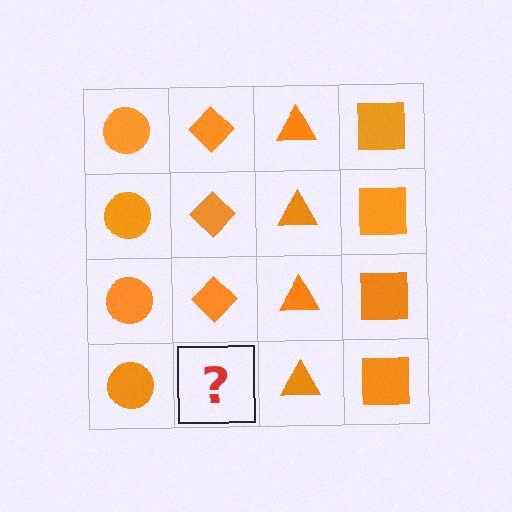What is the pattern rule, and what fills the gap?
The rule is that each column has a consistent shape. The gap should be filled with an orange diamond.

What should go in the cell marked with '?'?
The missing cell should contain an orange diamond.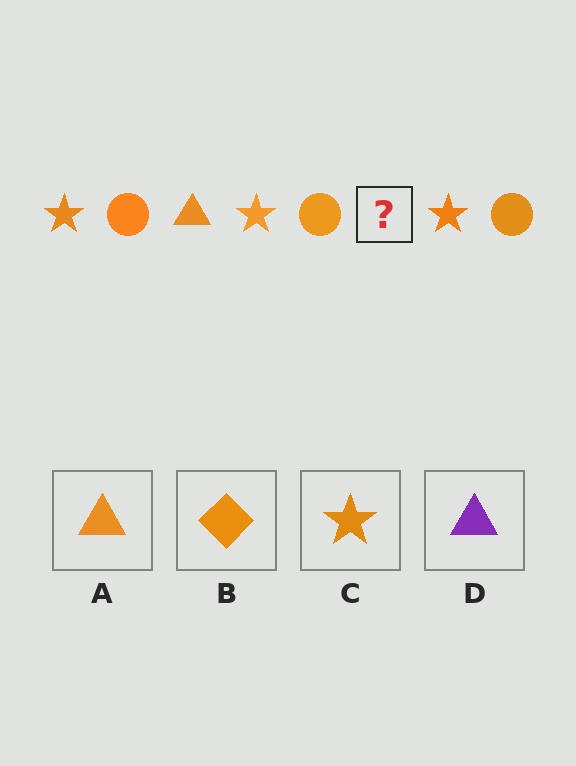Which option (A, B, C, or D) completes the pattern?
A.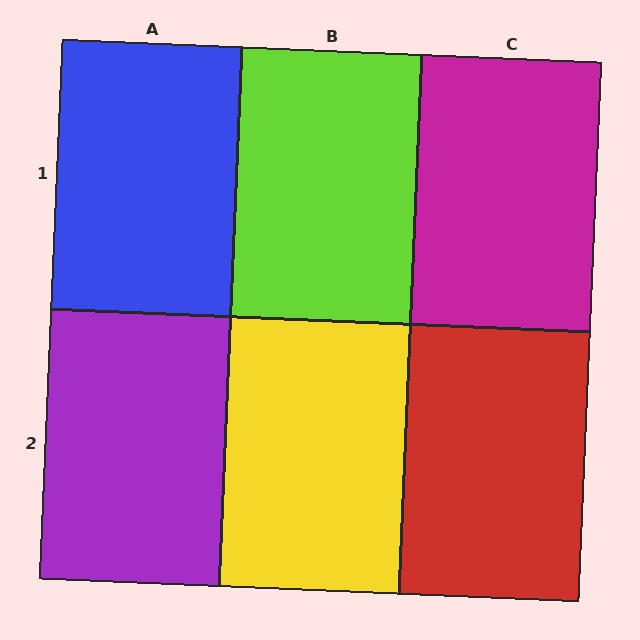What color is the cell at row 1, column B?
Lime.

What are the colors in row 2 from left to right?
Purple, yellow, red.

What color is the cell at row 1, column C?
Magenta.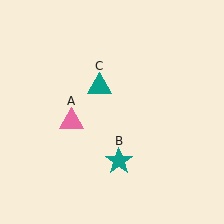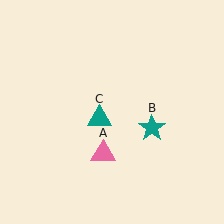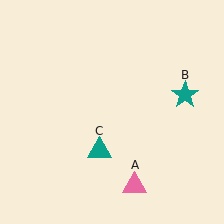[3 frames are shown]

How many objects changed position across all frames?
3 objects changed position: pink triangle (object A), teal star (object B), teal triangle (object C).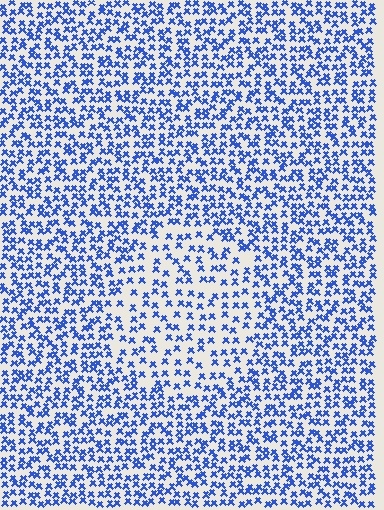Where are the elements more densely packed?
The elements are more densely packed outside the circle boundary.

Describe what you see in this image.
The image contains small blue elements arranged at two different densities. A circle-shaped region is visible where the elements are less densely packed than the surrounding area.